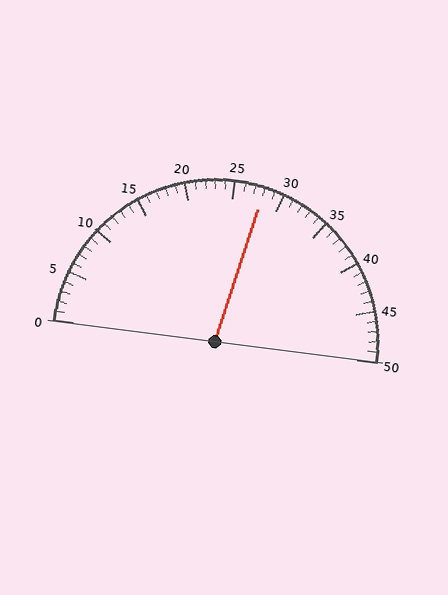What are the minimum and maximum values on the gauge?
The gauge ranges from 0 to 50.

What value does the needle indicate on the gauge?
The needle indicates approximately 28.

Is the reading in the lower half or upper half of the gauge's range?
The reading is in the upper half of the range (0 to 50).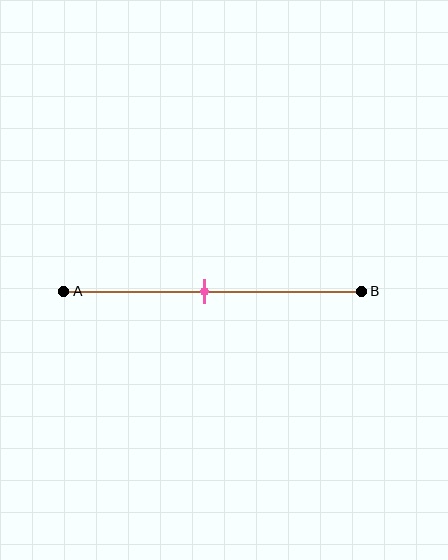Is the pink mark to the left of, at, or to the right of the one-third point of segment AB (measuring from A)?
The pink mark is to the right of the one-third point of segment AB.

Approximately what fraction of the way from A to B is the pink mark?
The pink mark is approximately 45% of the way from A to B.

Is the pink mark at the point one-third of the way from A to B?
No, the mark is at about 45% from A, not at the 33% one-third point.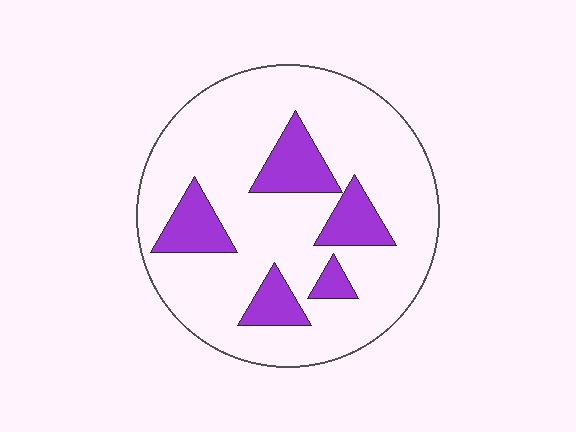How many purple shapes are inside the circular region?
5.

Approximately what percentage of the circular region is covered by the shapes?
Approximately 20%.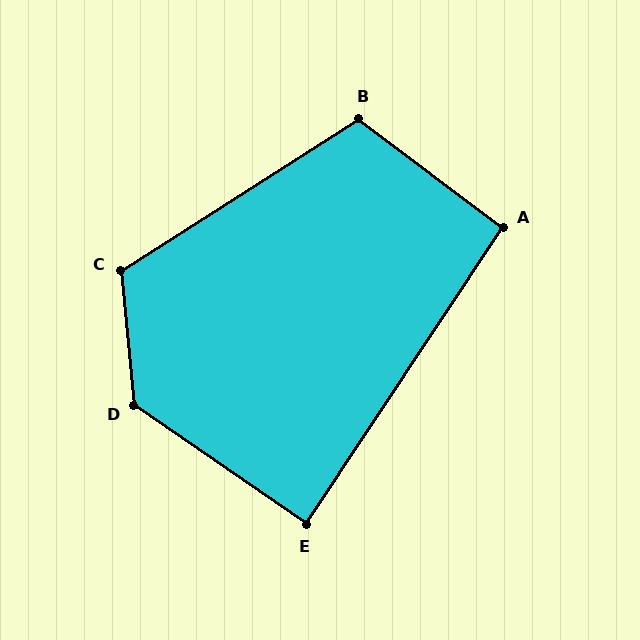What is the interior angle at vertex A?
Approximately 94 degrees (approximately right).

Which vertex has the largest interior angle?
D, at approximately 130 degrees.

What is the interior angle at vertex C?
Approximately 117 degrees (obtuse).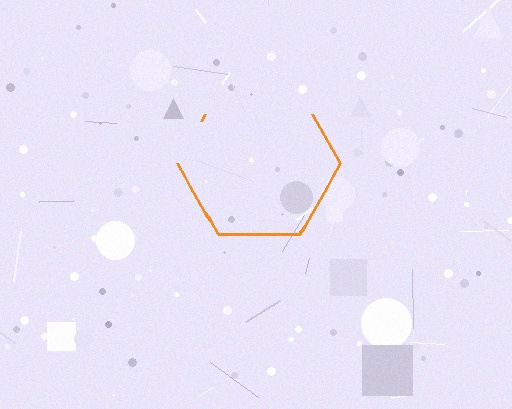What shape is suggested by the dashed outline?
The dashed outline suggests a hexagon.